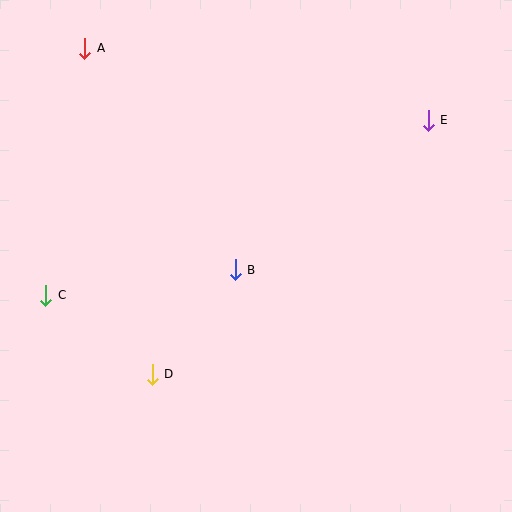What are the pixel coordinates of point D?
Point D is at (152, 374).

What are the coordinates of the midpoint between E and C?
The midpoint between E and C is at (237, 208).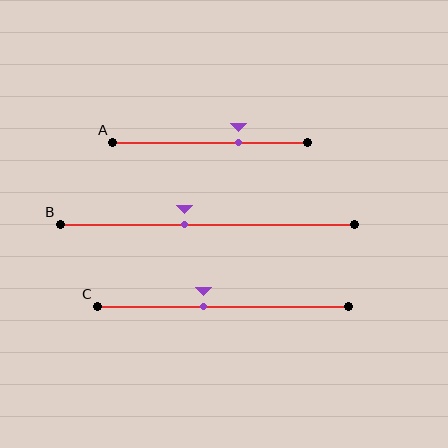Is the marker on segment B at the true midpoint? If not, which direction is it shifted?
No, the marker on segment B is shifted to the left by about 8% of the segment length.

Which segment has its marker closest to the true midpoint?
Segment B has its marker closest to the true midpoint.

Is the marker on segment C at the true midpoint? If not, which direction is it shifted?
No, the marker on segment C is shifted to the left by about 8% of the segment length.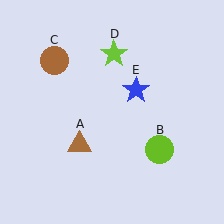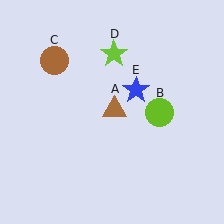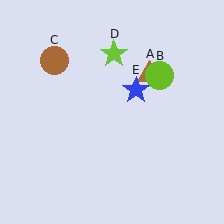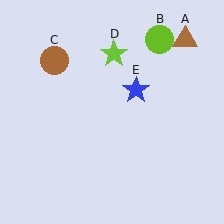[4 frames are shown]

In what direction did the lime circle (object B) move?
The lime circle (object B) moved up.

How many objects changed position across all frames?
2 objects changed position: brown triangle (object A), lime circle (object B).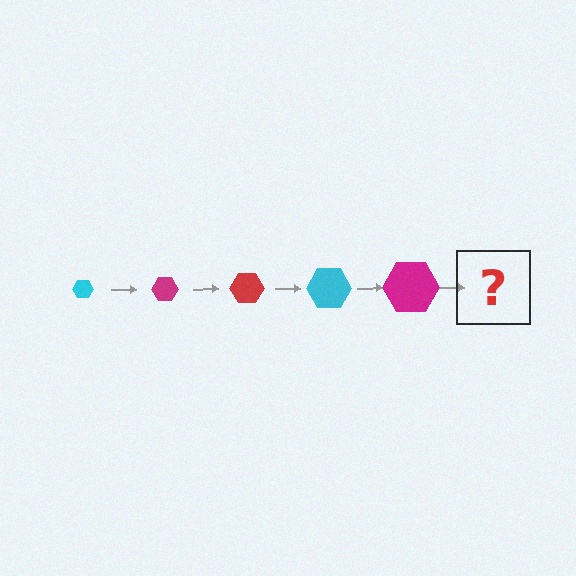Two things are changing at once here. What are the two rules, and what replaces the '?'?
The two rules are that the hexagon grows larger each step and the color cycles through cyan, magenta, and red. The '?' should be a red hexagon, larger than the previous one.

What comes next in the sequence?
The next element should be a red hexagon, larger than the previous one.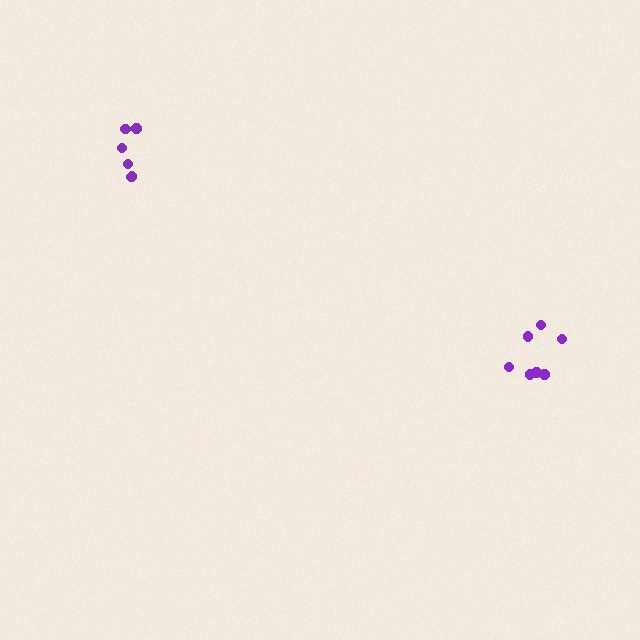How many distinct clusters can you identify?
There are 2 distinct clusters.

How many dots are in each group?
Group 1: 8 dots, Group 2: 6 dots (14 total).